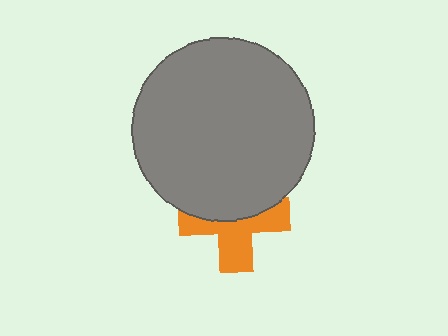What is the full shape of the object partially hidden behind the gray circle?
The partially hidden object is an orange cross.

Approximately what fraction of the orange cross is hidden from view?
Roughly 48% of the orange cross is hidden behind the gray circle.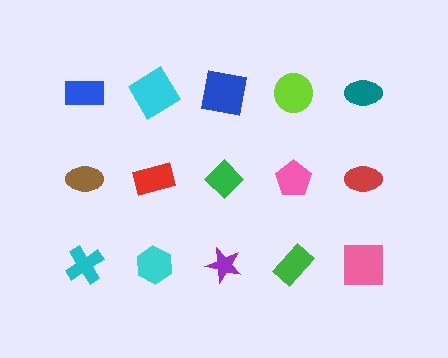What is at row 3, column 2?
A cyan hexagon.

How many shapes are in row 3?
5 shapes.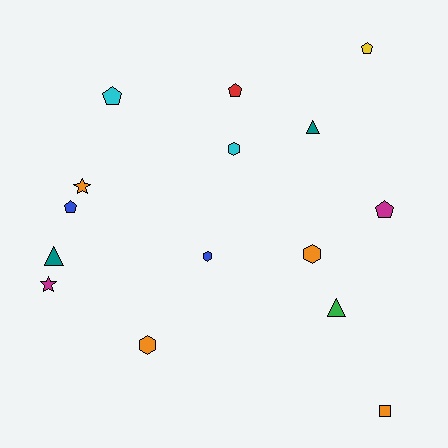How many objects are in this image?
There are 15 objects.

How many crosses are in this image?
There are no crosses.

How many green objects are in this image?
There is 1 green object.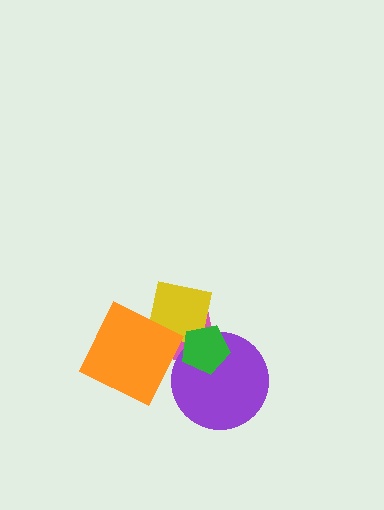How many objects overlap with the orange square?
1 object overlaps with the orange square.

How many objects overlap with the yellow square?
2 objects overlap with the yellow square.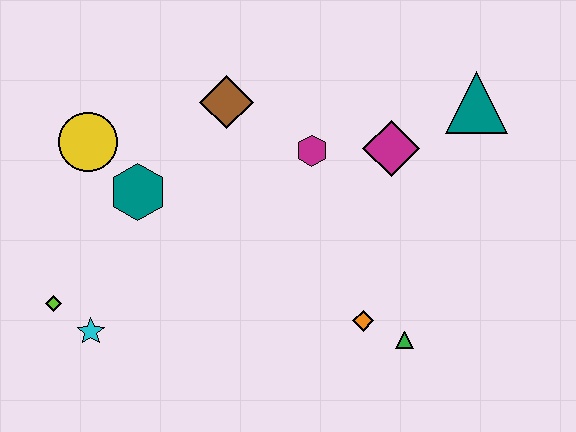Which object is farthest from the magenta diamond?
The lime diamond is farthest from the magenta diamond.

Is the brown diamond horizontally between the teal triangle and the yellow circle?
Yes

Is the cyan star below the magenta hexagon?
Yes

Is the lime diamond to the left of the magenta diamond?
Yes